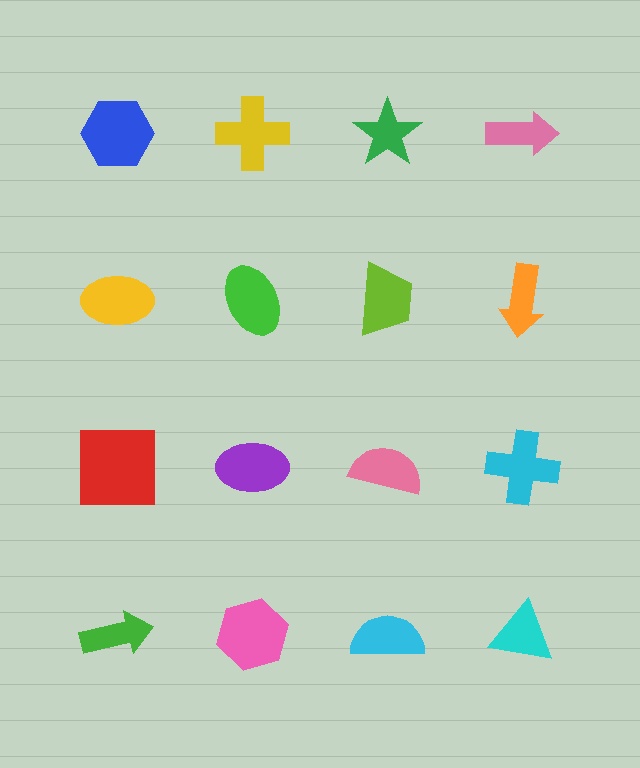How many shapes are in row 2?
4 shapes.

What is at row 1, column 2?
A yellow cross.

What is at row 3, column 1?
A red square.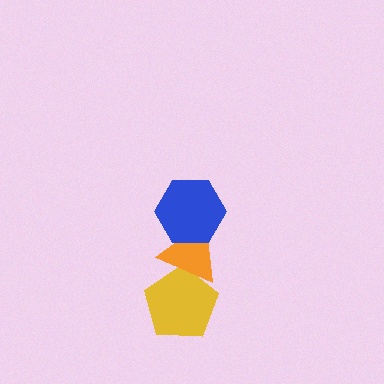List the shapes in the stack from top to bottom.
From top to bottom: the blue hexagon, the orange triangle, the yellow pentagon.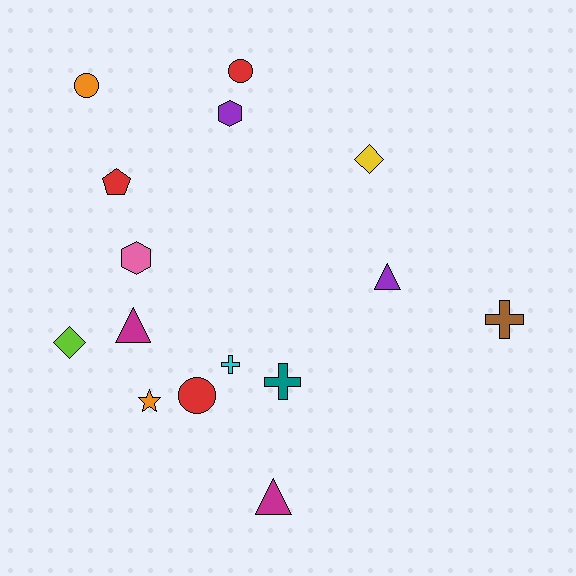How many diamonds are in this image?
There are 2 diamonds.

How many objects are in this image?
There are 15 objects.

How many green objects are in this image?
There are no green objects.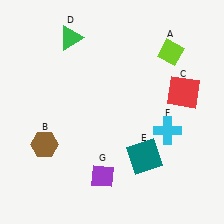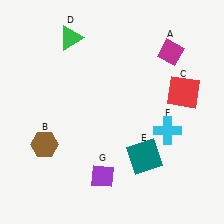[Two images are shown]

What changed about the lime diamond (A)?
In Image 1, A is lime. In Image 2, it changed to magenta.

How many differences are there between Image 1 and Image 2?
There is 1 difference between the two images.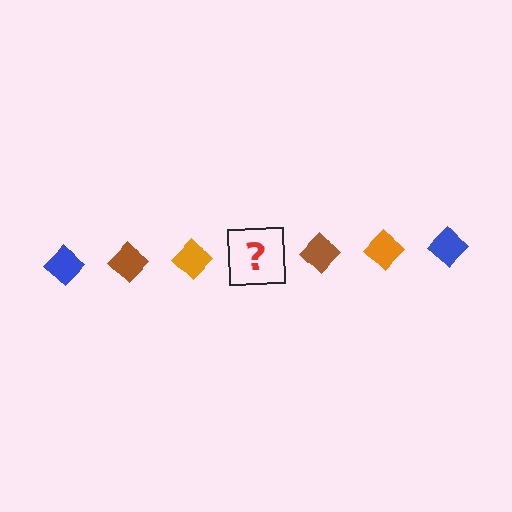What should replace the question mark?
The question mark should be replaced with a blue diamond.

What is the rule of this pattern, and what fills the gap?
The rule is that the pattern cycles through blue, brown, orange diamonds. The gap should be filled with a blue diamond.